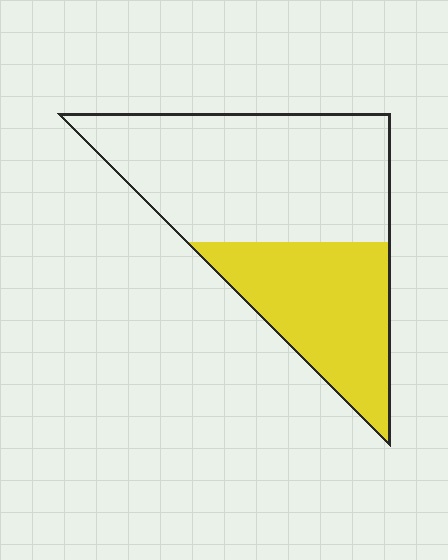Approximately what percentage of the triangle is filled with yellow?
Approximately 40%.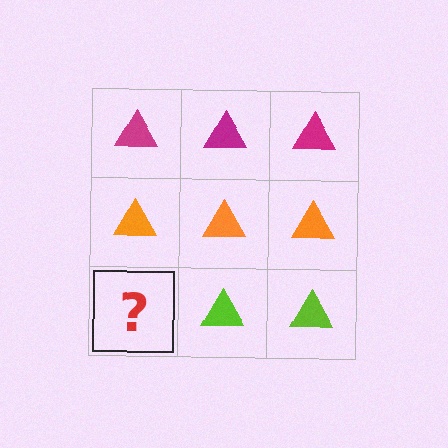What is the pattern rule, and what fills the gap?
The rule is that each row has a consistent color. The gap should be filled with a lime triangle.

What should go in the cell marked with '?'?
The missing cell should contain a lime triangle.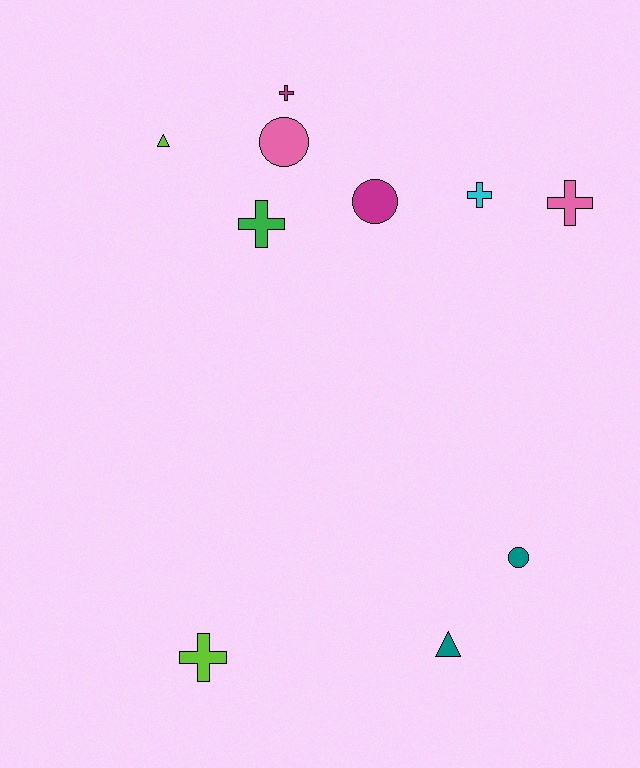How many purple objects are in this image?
There are no purple objects.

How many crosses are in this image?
There are 5 crosses.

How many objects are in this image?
There are 10 objects.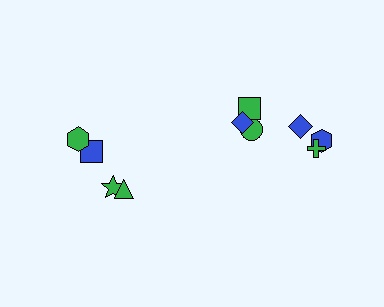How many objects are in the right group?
There are 6 objects.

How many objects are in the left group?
There are 4 objects.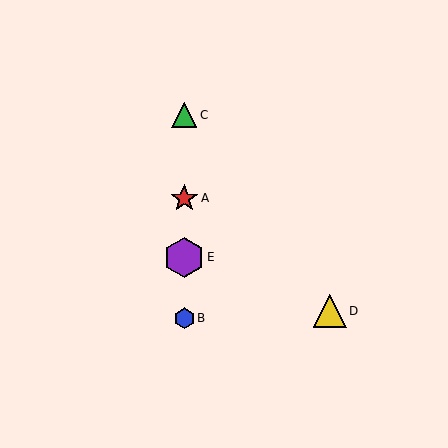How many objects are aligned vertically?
4 objects (A, B, C, E) are aligned vertically.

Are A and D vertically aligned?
No, A is at x≈184 and D is at x≈330.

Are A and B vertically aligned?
Yes, both are at x≈184.